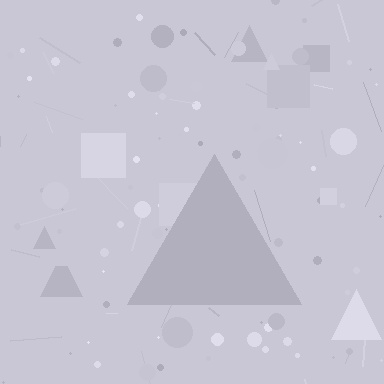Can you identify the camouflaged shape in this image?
The camouflaged shape is a triangle.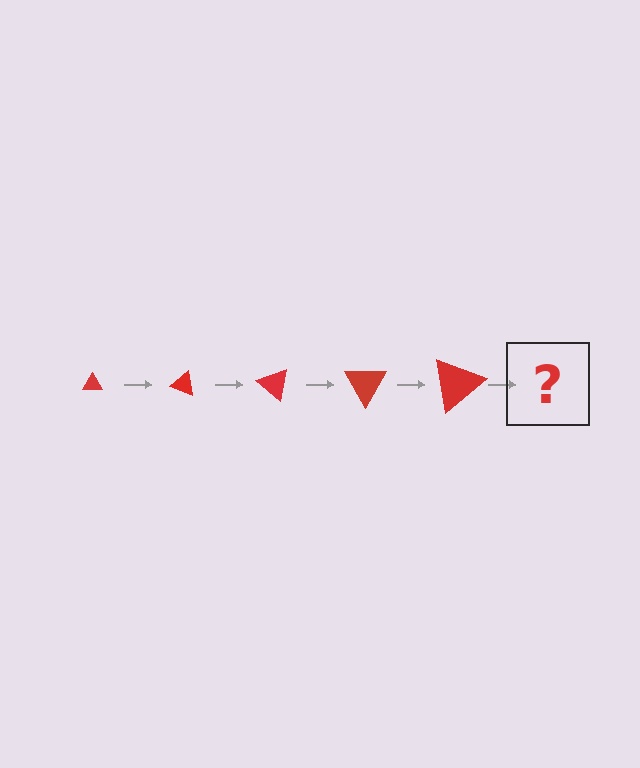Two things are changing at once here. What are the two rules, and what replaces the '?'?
The two rules are that the triangle grows larger each step and it rotates 20 degrees each step. The '?' should be a triangle, larger than the previous one and rotated 100 degrees from the start.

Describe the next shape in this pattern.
It should be a triangle, larger than the previous one and rotated 100 degrees from the start.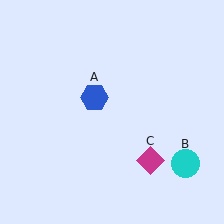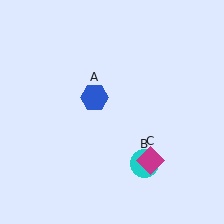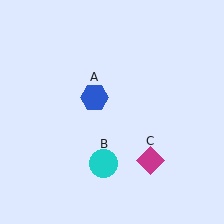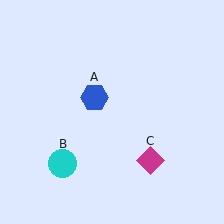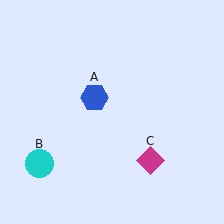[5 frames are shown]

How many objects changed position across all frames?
1 object changed position: cyan circle (object B).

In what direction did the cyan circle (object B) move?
The cyan circle (object B) moved left.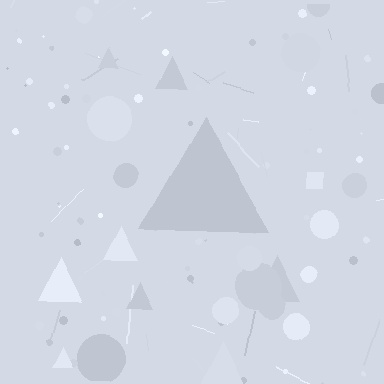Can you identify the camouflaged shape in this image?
The camouflaged shape is a triangle.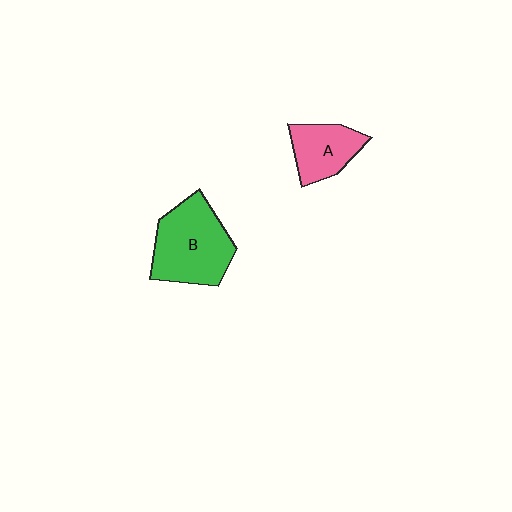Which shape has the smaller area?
Shape A (pink).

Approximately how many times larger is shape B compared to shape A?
Approximately 1.7 times.